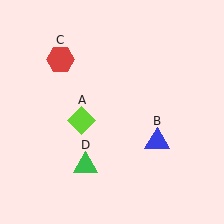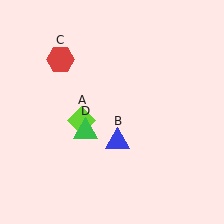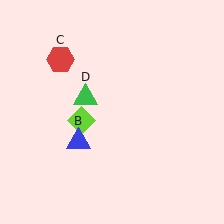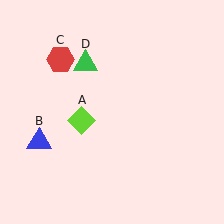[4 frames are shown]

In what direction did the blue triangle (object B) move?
The blue triangle (object B) moved left.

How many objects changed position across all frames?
2 objects changed position: blue triangle (object B), green triangle (object D).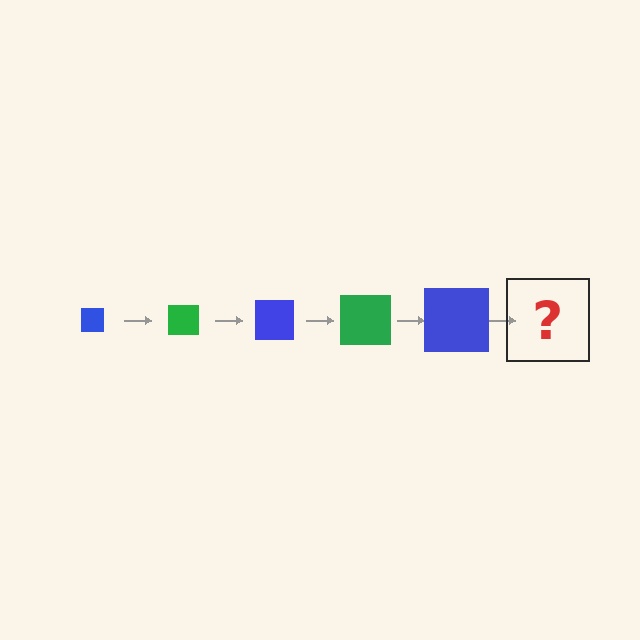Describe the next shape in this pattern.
It should be a green square, larger than the previous one.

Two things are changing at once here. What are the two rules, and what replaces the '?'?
The two rules are that the square grows larger each step and the color cycles through blue and green. The '?' should be a green square, larger than the previous one.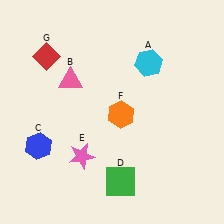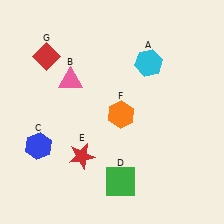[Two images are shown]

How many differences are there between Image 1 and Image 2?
There is 1 difference between the two images.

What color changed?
The star (E) changed from pink in Image 1 to red in Image 2.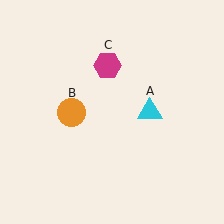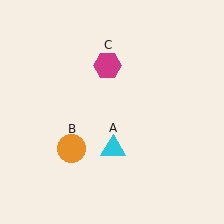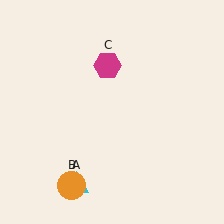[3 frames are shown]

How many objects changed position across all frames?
2 objects changed position: cyan triangle (object A), orange circle (object B).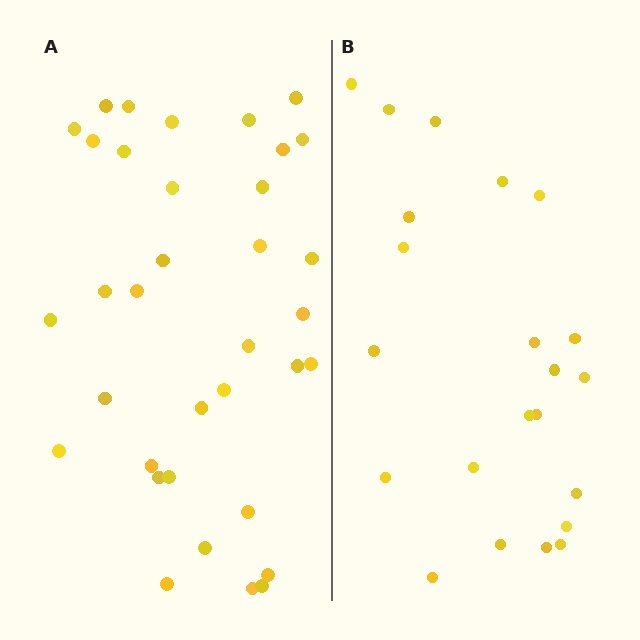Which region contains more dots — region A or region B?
Region A (the left region) has more dots.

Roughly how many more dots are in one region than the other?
Region A has approximately 15 more dots than region B.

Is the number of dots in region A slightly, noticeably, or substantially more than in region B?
Region A has substantially more. The ratio is roughly 1.6 to 1.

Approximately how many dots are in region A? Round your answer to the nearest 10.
About 40 dots. (The exact count is 35, which rounds to 40.)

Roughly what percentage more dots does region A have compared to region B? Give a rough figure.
About 60% more.